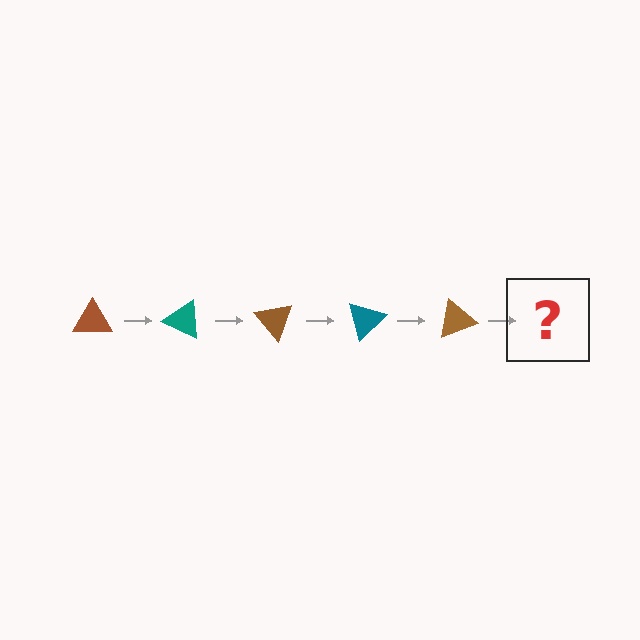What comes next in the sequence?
The next element should be a teal triangle, rotated 125 degrees from the start.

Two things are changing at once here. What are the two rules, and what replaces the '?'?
The two rules are that it rotates 25 degrees each step and the color cycles through brown and teal. The '?' should be a teal triangle, rotated 125 degrees from the start.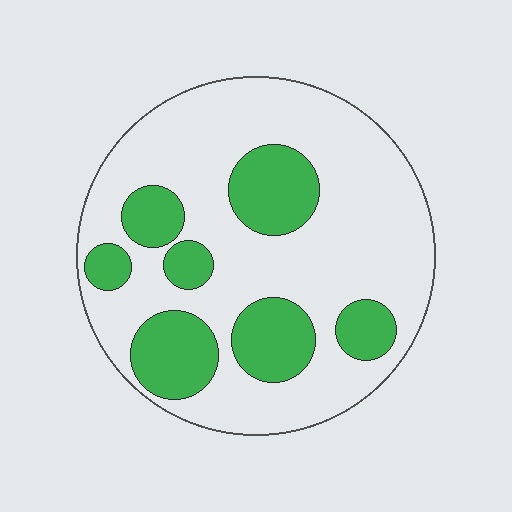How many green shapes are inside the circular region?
7.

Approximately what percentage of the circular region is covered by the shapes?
Approximately 30%.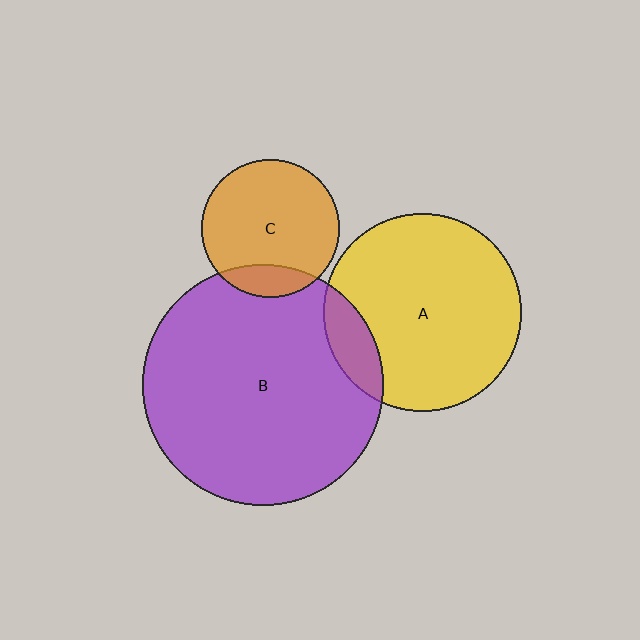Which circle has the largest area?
Circle B (purple).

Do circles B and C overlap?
Yes.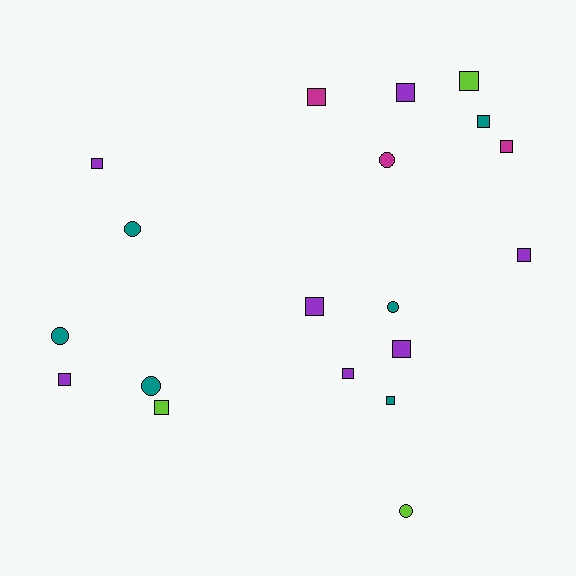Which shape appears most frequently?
Square, with 13 objects.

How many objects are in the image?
There are 19 objects.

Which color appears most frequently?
Purple, with 7 objects.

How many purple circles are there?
There are no purple circles.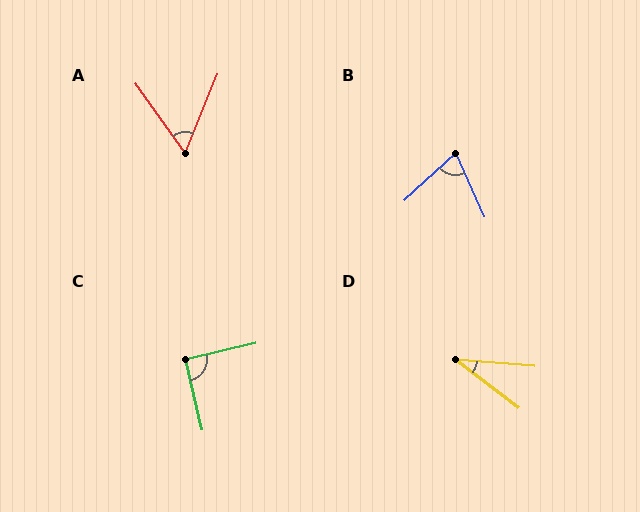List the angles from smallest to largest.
D (33°), A (58°), B (71°), C (89°).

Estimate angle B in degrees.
Approximately 71 degrees.